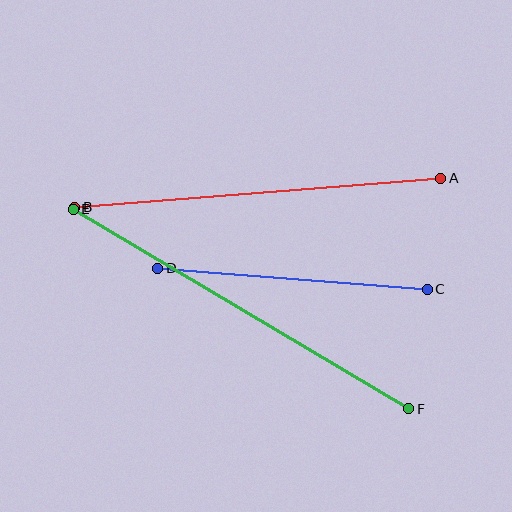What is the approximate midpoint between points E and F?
The midpoint is at approximately (241, 309) pixels.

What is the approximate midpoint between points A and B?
The midpoint is at approximately (258, 193) pixels.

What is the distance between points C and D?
The distance is approximately 270 pixels.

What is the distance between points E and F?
The distance is approximately 390 pixels.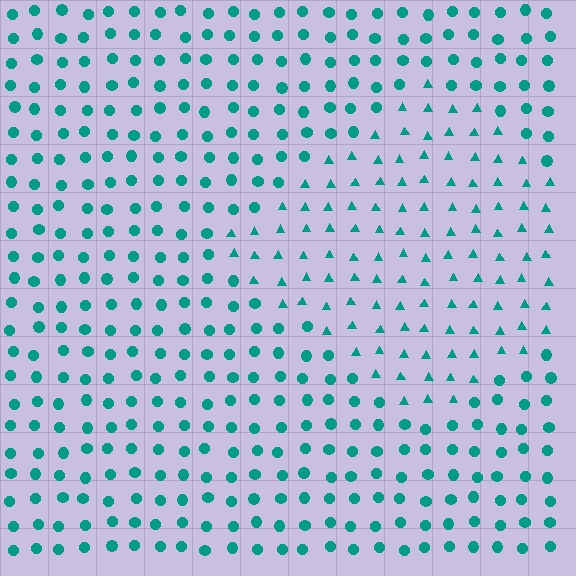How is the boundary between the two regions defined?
The boundary is defined by a change in element shape: triangles inside vs. circles outside. All elements share the same color and spacing.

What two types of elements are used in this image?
The image uses triangles inside the diamond region and circles outside it.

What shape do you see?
I see a diamond.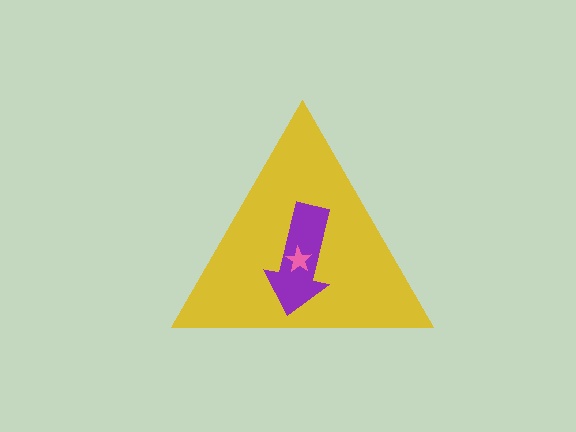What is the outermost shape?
The yellow triangle.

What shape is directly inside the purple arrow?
The pink star.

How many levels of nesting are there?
3.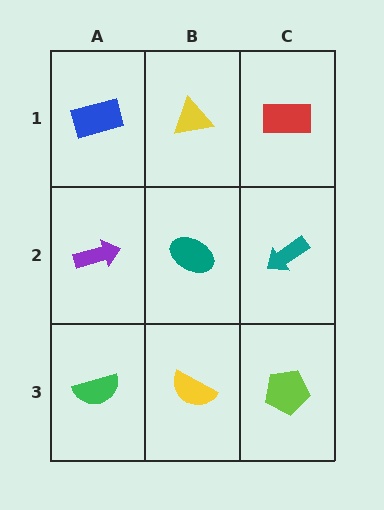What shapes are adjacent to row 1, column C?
A teal arrow (row 2, column C), a yellow triangle (row 1, column B).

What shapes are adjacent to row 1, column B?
A teal ellipse (row 2, column B), a blue rectangle (row 1, column A), a red rectangle (row 1, column C).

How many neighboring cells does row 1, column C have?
2.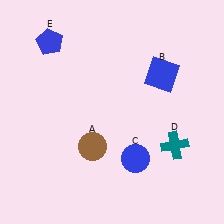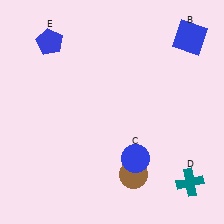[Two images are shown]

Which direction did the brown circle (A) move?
The brown circle (A) moved right.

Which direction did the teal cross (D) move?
The teal cross (D) moved down.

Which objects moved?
The objects that moved are: the brown circle (A), the blue square (B), the teal cross (D).